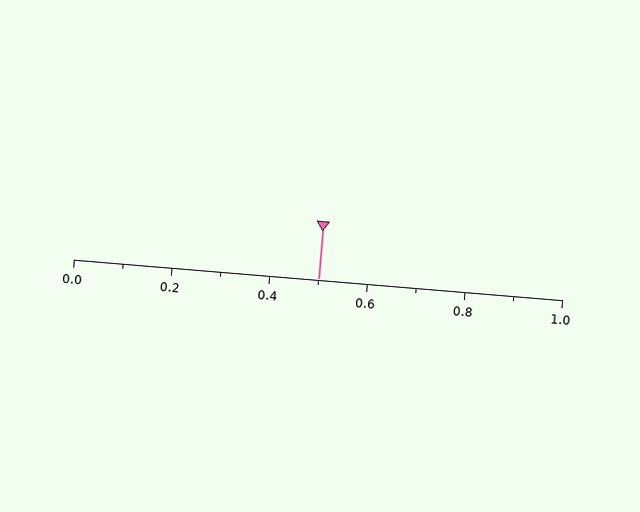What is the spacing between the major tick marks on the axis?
The major ticks are spaced 0.2 apart.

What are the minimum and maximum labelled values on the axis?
The axis runs from 0.0 to 1.0.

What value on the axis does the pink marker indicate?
The marker indicates approximately 0.5.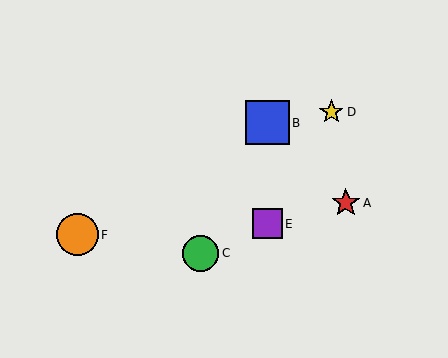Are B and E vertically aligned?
Yes, both are at x≈267.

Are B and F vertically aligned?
No, B is at x≈267 and F is at x≈77.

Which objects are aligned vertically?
Objects B, E are aligned vertically.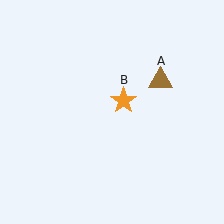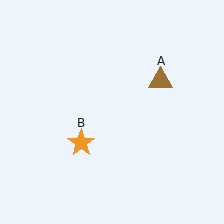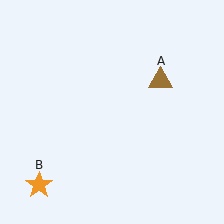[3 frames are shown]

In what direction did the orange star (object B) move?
The orange star (object B) moved down and to the left.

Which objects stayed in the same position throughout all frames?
Brown triangle (object A) remained stationary.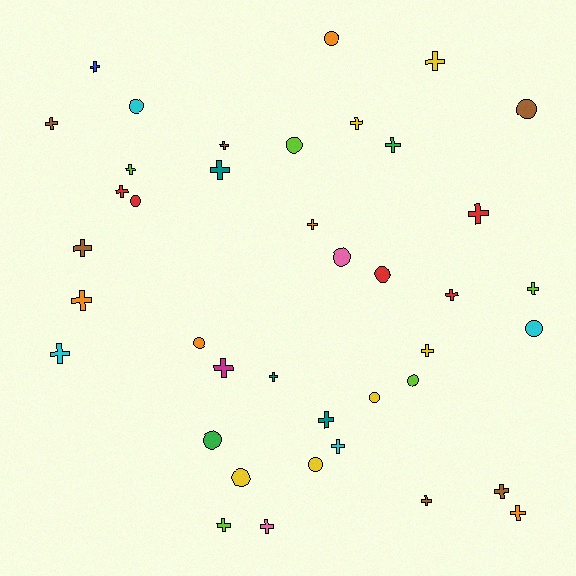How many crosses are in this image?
There are 26 crosses.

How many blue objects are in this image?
There is 1 blue object.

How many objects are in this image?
There are 40 objects.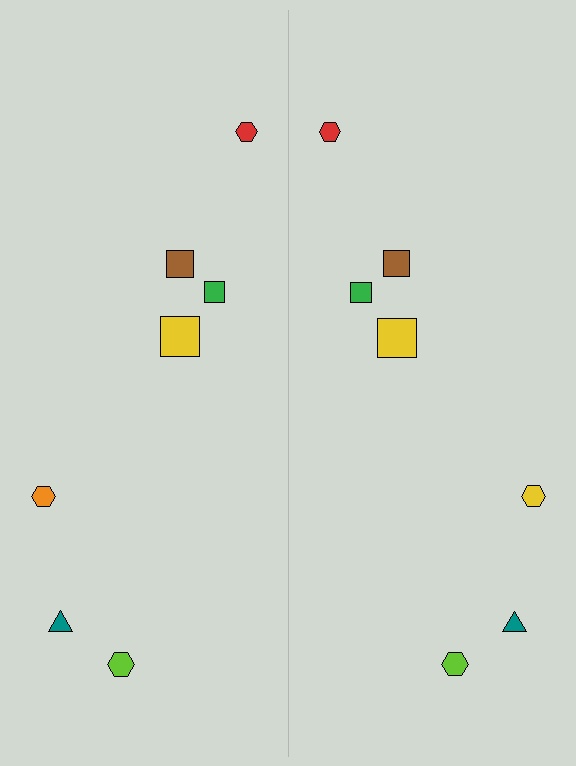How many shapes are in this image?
There are 14 shapes in this image.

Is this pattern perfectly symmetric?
No, the pattern is not perfectly symmetric. The yellow hexagon on the right side breaks the symmetry — its mirror counterpart is orange.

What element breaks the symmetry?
The yellow hexagon on the right side breaks the symmetry — its mirror counterpart is orange.